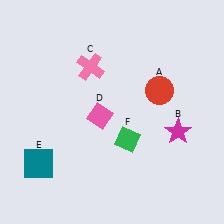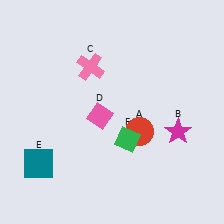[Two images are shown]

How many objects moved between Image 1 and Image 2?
1 object moved between the two images.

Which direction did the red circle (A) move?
The red circle (A) moved down.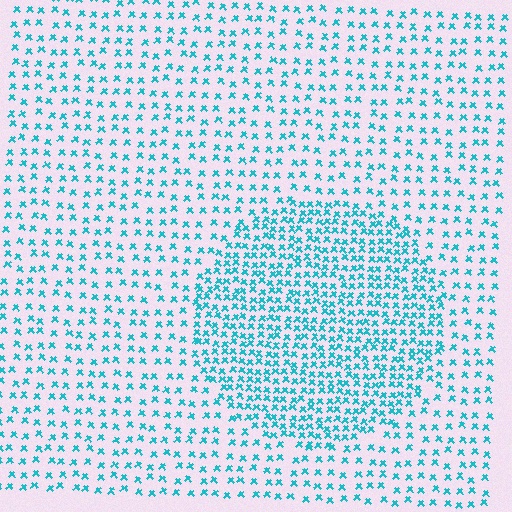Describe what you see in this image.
The image contains small cyan elements arranged at two different densities. A circle-shaped region is visible where the elements are more densely packed than the surrounding area.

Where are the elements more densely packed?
The elements are more densely packed inside the circle boundary.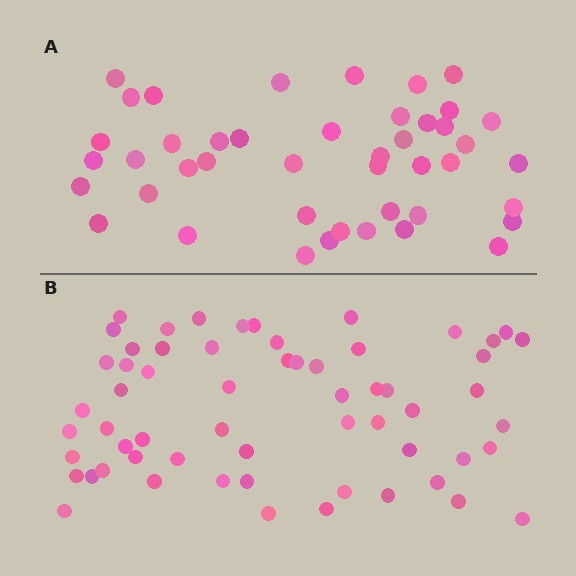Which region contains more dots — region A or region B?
Region B (the bottom region) has more dots.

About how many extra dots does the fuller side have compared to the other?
Region B has approximately 15 more dots than region A.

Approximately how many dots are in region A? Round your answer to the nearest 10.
About 40 dots. (The exact count is 44, which rounds to 40.)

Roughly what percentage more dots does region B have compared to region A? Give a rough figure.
About 35% more.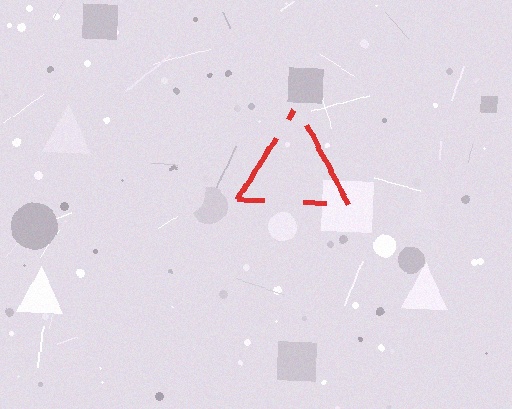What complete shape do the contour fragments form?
The contour fragments form a triangle.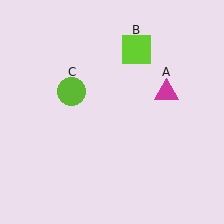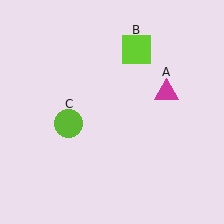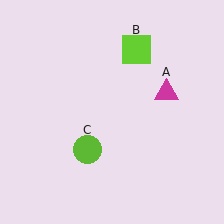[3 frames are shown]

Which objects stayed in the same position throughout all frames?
Magenta triangle (object A) and lime square (object B) remained stationary.